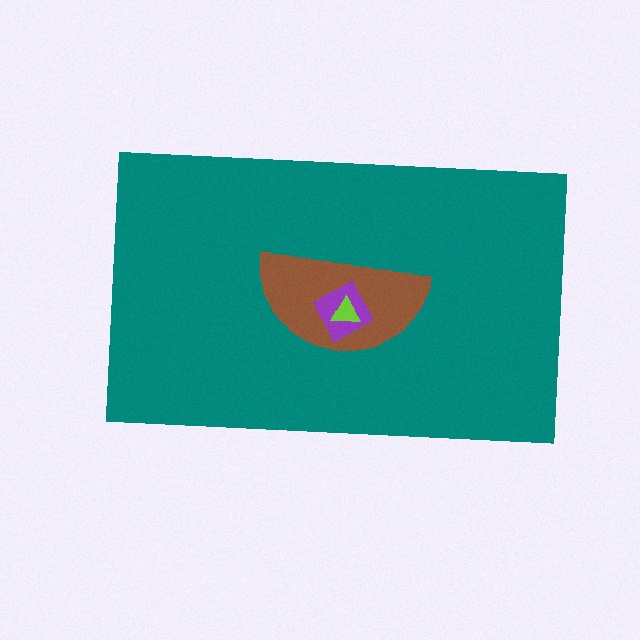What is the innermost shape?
The lime triangle.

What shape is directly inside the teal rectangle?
The brown semicircle.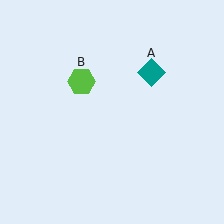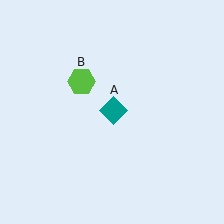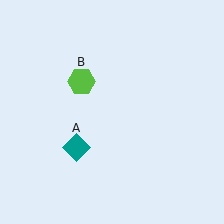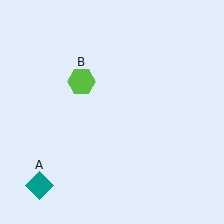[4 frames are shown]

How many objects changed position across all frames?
1 object changed position: teal diamond (object A).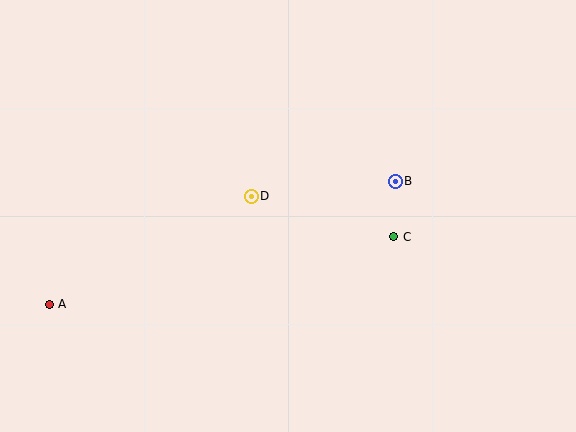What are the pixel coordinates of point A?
Point A is at (49, 304).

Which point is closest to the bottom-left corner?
Point A is closest to the bottom-left corner.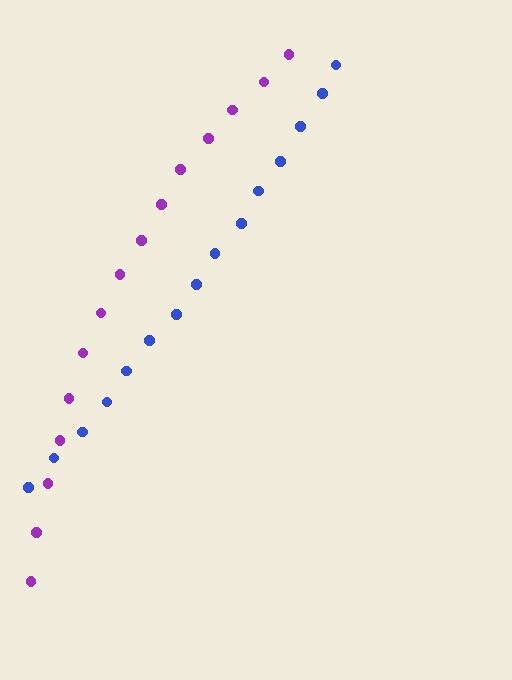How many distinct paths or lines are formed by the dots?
There are 2 distinct paths.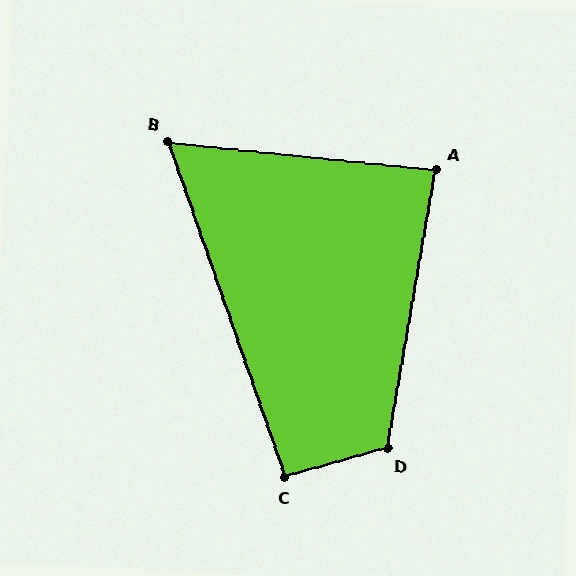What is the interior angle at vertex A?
Approximately 86 degrees (approximately right).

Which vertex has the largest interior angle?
D, at approximately 115 degrees.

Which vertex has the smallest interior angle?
B, at approximately 65 degrees.